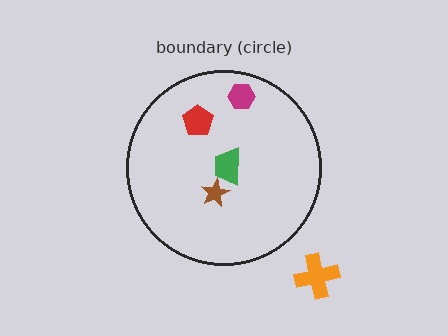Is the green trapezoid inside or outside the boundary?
Inside.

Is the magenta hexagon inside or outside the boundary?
Inside.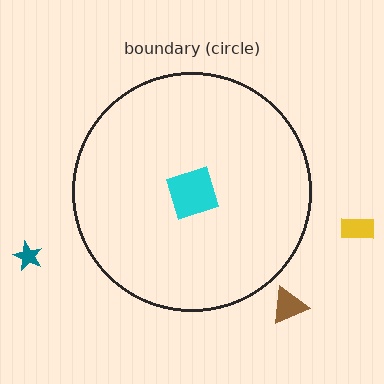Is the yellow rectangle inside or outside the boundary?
Outside.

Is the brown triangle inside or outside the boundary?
Outside.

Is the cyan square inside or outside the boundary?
Inside.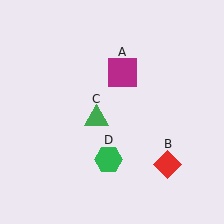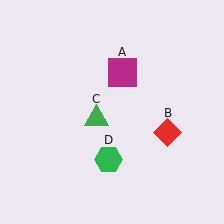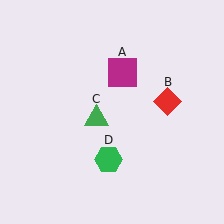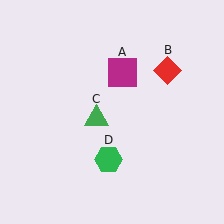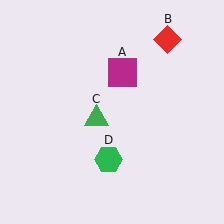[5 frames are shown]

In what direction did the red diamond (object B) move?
The red diamond (object B) moved up.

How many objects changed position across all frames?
1 object changed position: red diamond (object B).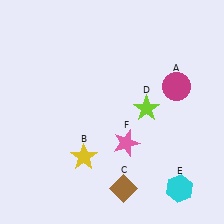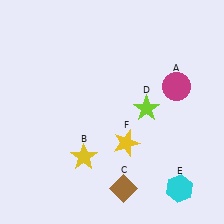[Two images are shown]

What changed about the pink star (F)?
In Image 1, F is pink. In Image 2, it changed to yellow.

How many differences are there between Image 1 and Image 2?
There is 1 difference between the two images.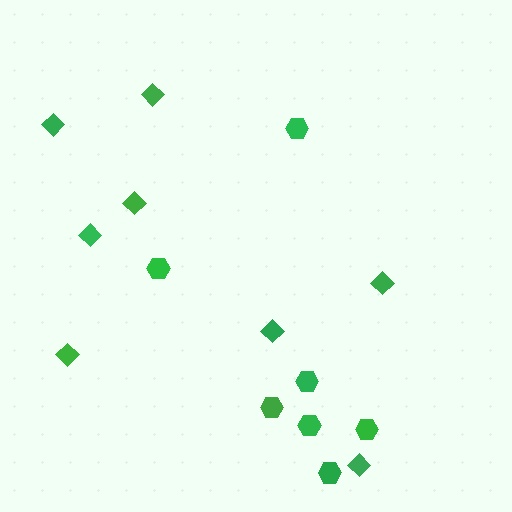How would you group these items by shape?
There are 2 groups: one group of diamonds (8) and one group of hexagons (7).